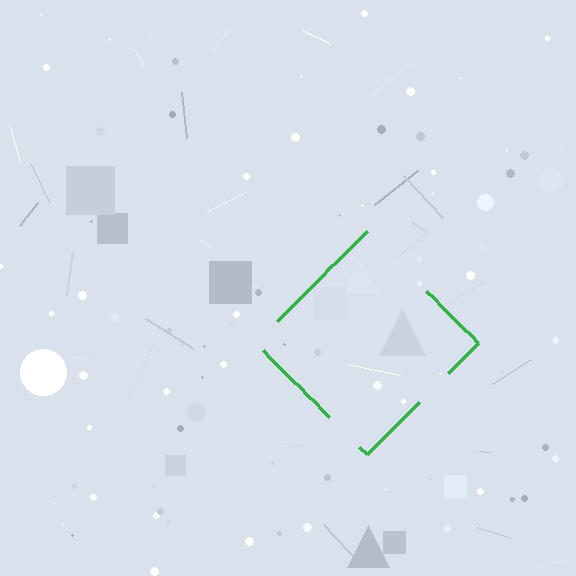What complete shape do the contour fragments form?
The contour fragments form a diamond.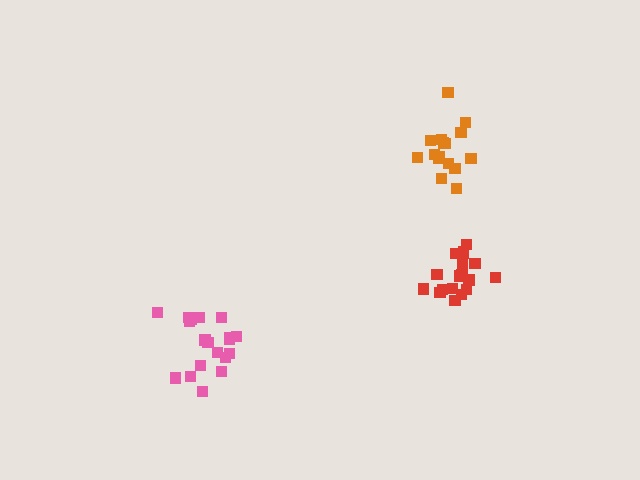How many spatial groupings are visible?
There are 3 spatial groupings.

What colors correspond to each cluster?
The clusters are colored: red, pink, orange.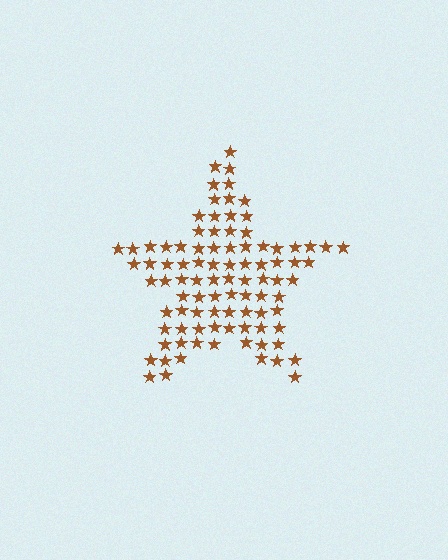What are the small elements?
The small elements are stars.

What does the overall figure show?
The overall figure shows a star.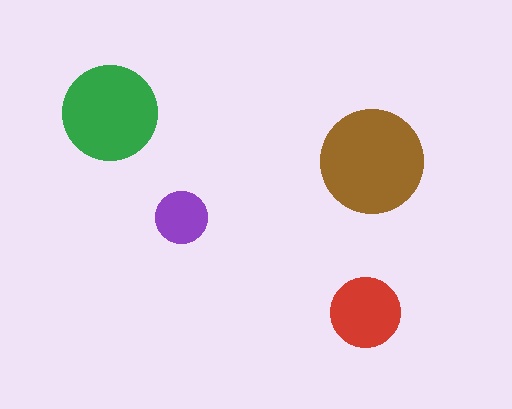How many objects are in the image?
There are 4 objects in the image.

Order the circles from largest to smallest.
the brown one, the green one, the red one, the purple one.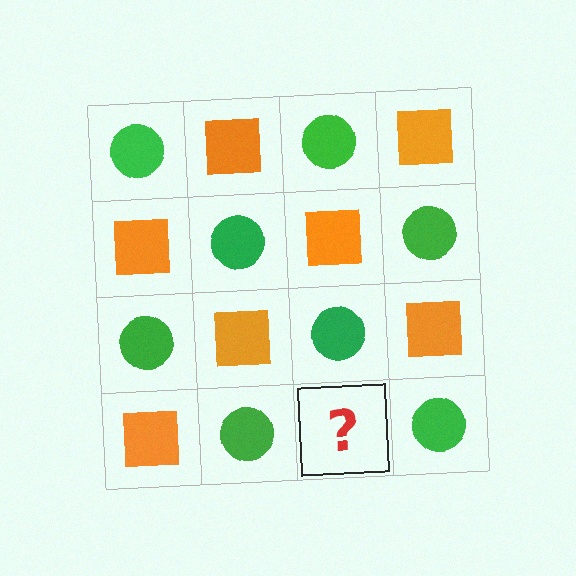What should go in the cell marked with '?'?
The missing cell should contain an orange square.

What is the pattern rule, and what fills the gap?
The rule is that it alternates green circle and orange square in a checkerboard pattern. The gap should be filled with an orange square.